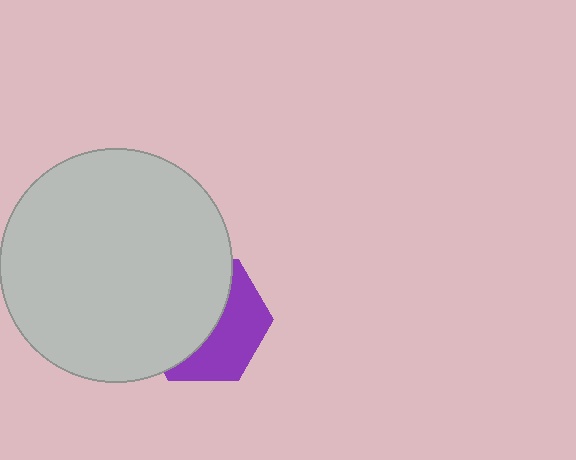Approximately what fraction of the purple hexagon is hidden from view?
Roughly 57% of the purple hexagon is hidden behind the light gray circle.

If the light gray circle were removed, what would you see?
You would see the complete purple hexagon.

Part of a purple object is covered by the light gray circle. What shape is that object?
It is a hexagon.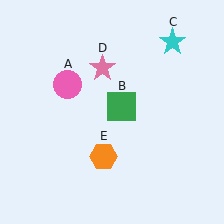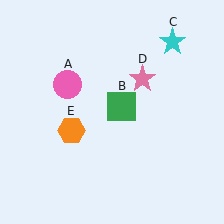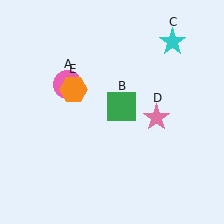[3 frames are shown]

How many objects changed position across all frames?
2 objects changed position: pink star (object D), orange hexagon (object E).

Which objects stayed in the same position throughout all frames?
Pink circle (object A) and green square (object B) and cyan star (object C) remained stationary.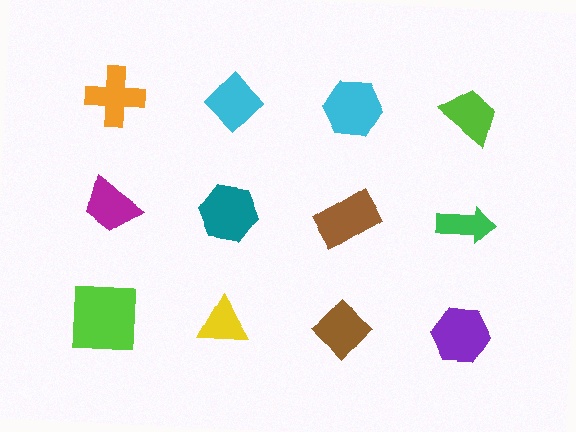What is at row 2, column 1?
A magenta trapezoid.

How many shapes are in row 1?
4 shapes.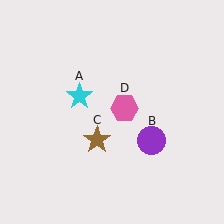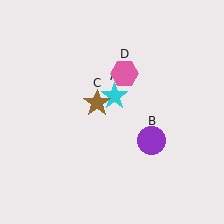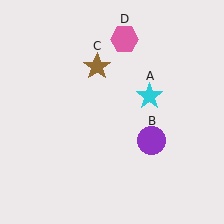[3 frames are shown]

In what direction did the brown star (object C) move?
The brown star (object C) moved up.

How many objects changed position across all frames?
3 objects changed position: cyan star (object A), brown star (object C), pink hexagon (object D).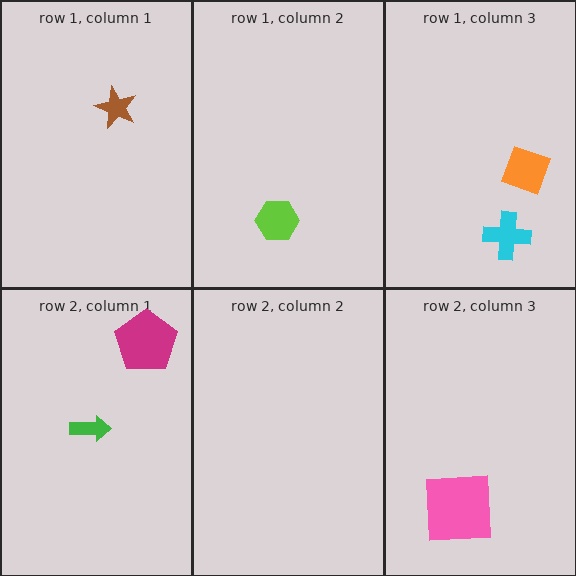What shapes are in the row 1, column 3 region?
The cyan cross, the orange diamond.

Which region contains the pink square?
The row 2, column 3 region.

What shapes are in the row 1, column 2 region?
The lime hexagon.